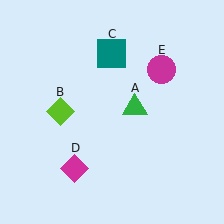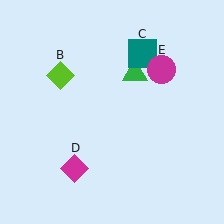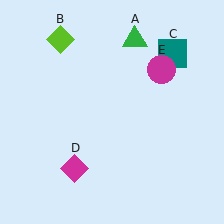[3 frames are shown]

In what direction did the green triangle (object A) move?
The green triangle (object A) moved up.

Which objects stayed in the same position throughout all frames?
Magenta diamond (object D) and magenta circle (object E) remained stationary.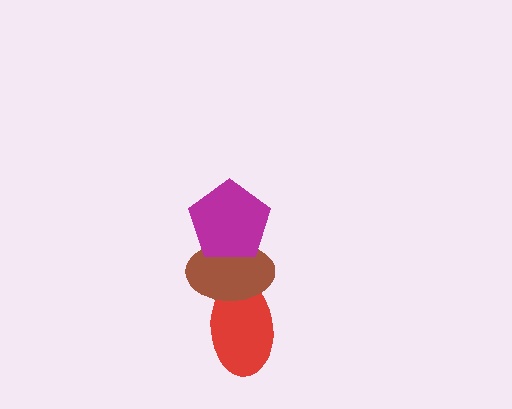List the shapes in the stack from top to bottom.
From top to bottom: the magenta pentagon, the brown ellipse, the red ellipse.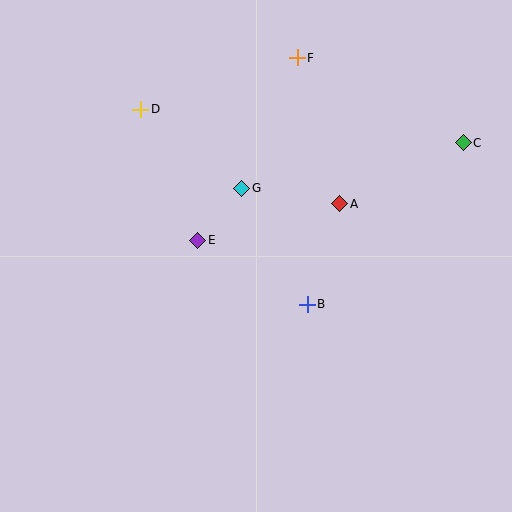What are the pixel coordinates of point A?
Point A is at (340, 204).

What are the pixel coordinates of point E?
Point E is at (198, 240).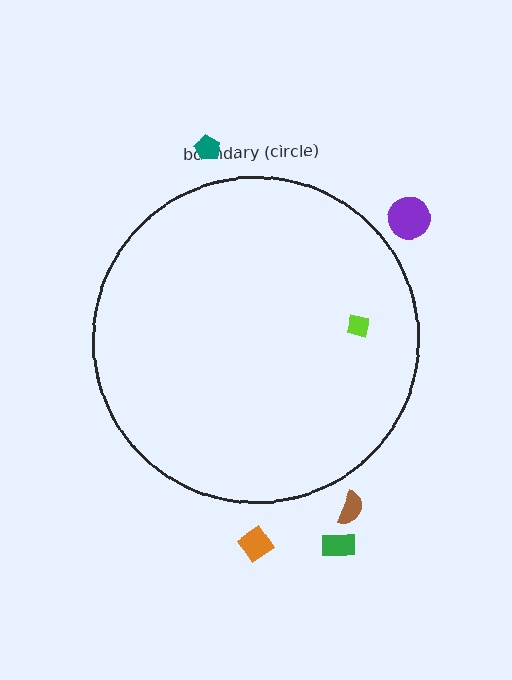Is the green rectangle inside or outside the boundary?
Outside.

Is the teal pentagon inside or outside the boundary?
Outside.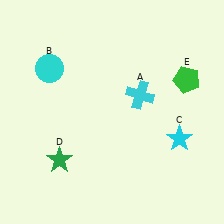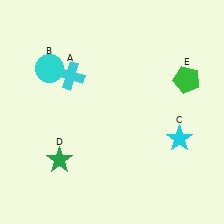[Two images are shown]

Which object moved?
The cyan cross (A) moved left.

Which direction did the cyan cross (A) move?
The cyan cross (A) moved left.